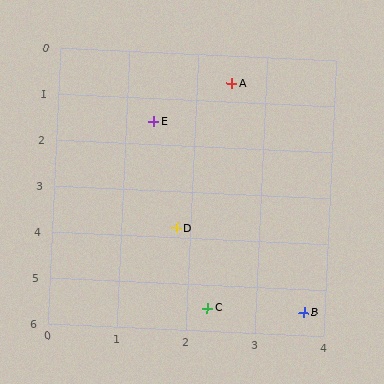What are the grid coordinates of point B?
Point B is at approximately (3.7, 5.5).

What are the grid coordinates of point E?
Point E is at approximately (1.4, 1.5).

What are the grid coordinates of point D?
Point D is at approximately (1.8, 3.8).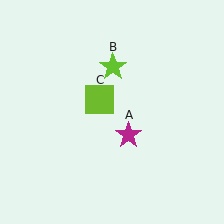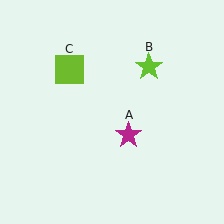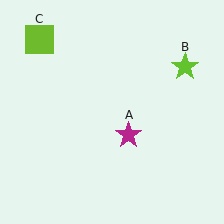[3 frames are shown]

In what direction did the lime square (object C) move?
The lime square (object C) moved up and to the left.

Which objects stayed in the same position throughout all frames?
Magenta star (object A) remained stationary.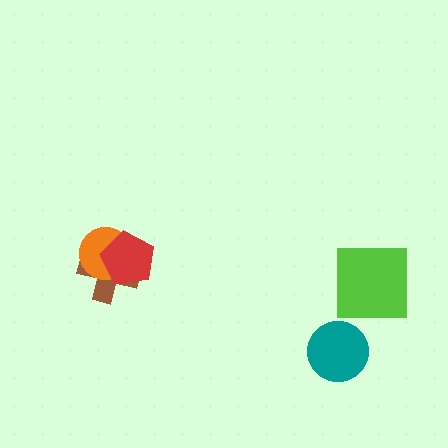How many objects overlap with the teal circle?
0 objects overlap with the teal circle.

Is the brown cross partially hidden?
Yes, it is partially covered by another shape.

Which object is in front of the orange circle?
The red pentagon is in front of the orange circle.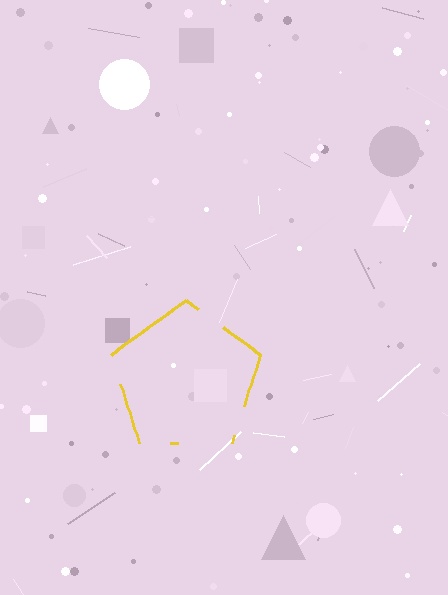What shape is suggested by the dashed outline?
The dashed outline suggests a pentagon.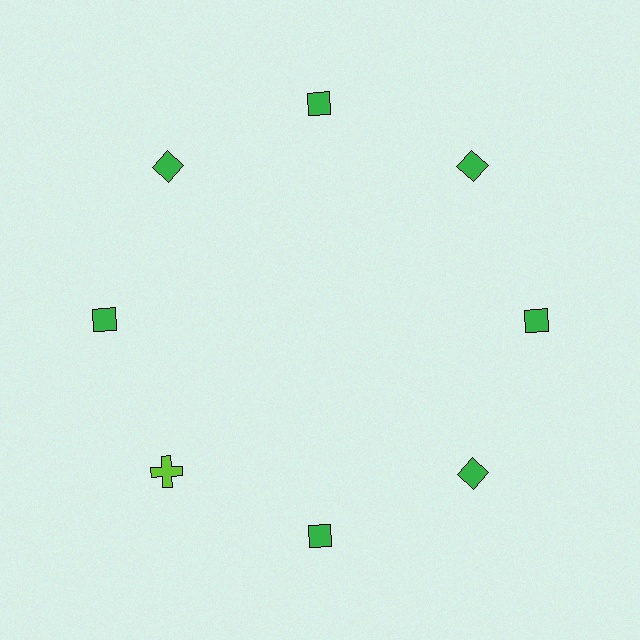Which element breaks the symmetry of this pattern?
The lime cross at roughly the 8 o'clock position breaks the symmetry. All other shapes are green diamonds.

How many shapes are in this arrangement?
There are 8 shapes arranged in a ring pattern.